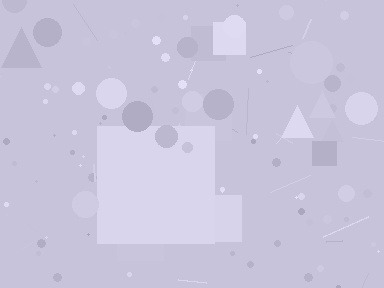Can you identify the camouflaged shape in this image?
The camouflaged shape is a square.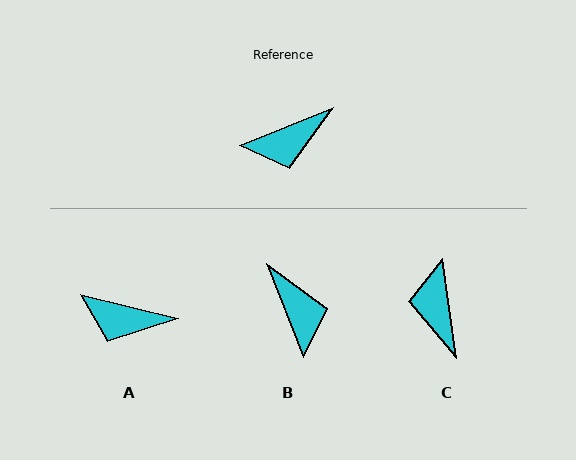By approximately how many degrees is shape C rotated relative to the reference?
Approximately 104 degrees clockwise.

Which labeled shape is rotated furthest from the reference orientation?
C, about 104 degrees away.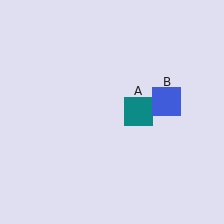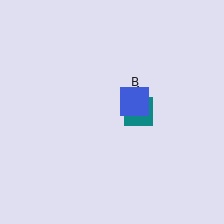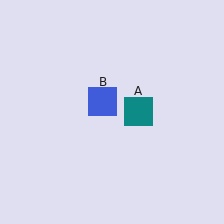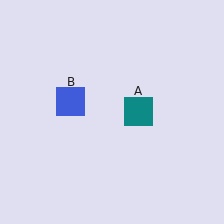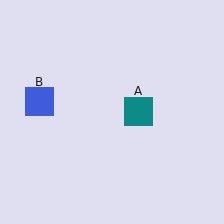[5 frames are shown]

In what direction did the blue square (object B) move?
The blue square (object B) moved left.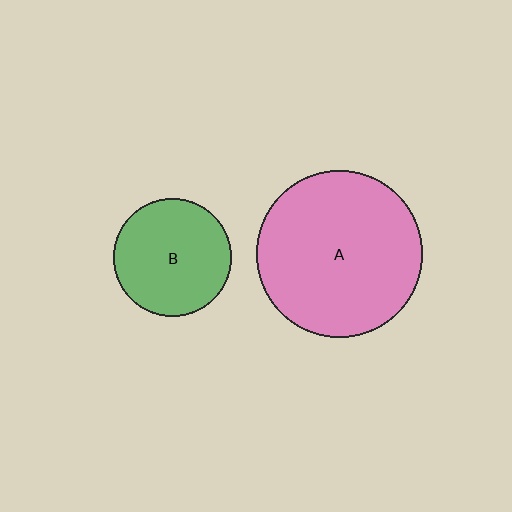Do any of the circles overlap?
No, none of the circles overlap.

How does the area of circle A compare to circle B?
Approximately 2.0 times.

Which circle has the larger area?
Circle A (pink).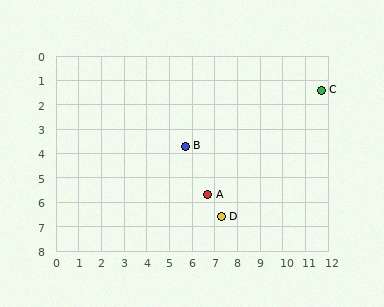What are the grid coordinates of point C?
Point C is at approximately (11.7, 1.4).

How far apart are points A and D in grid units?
Points A and D are about 1.1 grid units apart.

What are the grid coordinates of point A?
Point A is at approximately (6.7, 5.7).